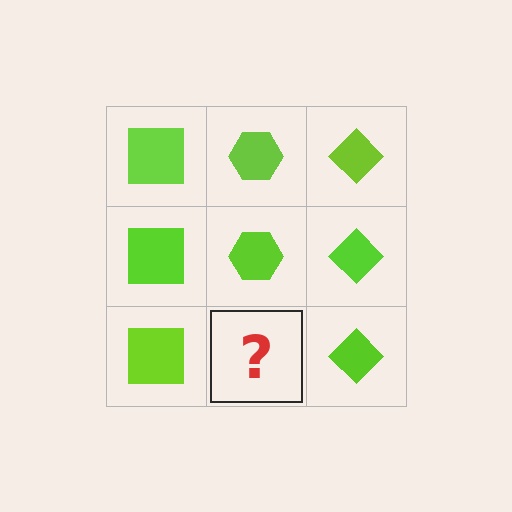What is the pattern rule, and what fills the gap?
The rule is that each column has a consistent shape. The gap should be filled with a lime hexagon.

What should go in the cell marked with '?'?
The missing cell should contain a lime hexagon.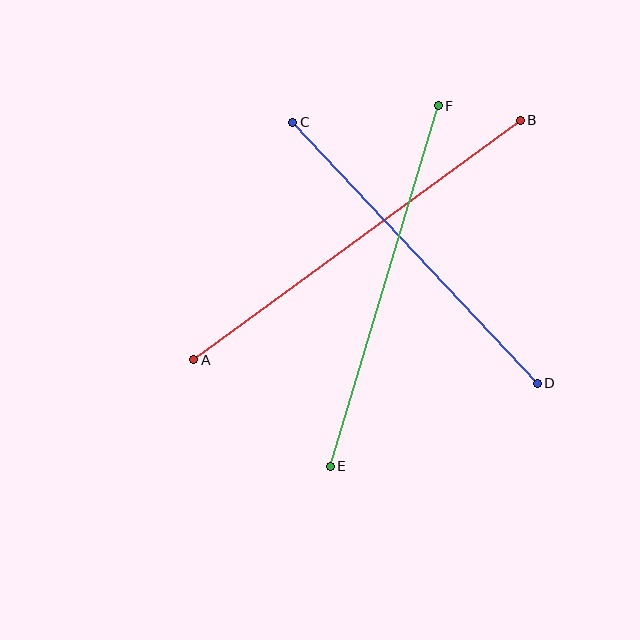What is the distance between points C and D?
The distance is approximately 358 pixels.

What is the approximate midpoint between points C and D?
The midpoint is at approximately (415, 253) pixels.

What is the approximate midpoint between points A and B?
The midpoint is at approximately (357, 240) pixels.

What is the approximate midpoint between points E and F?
The midpoint is at approximately (384, 286) pixels.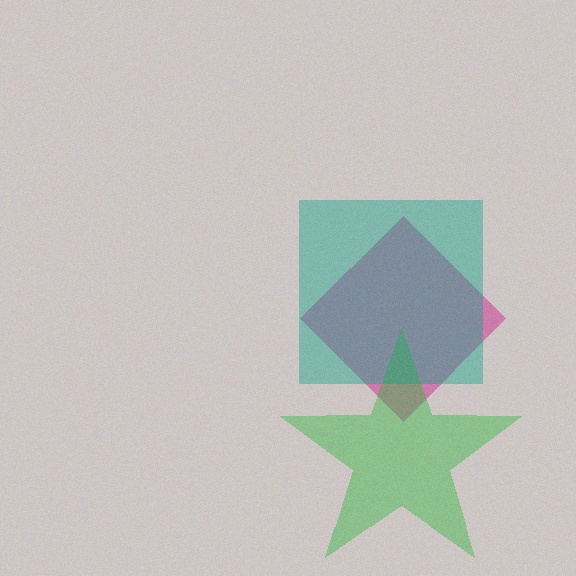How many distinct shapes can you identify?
There are 3 distinct shapes: a magenta diamond, a green star, a teal square.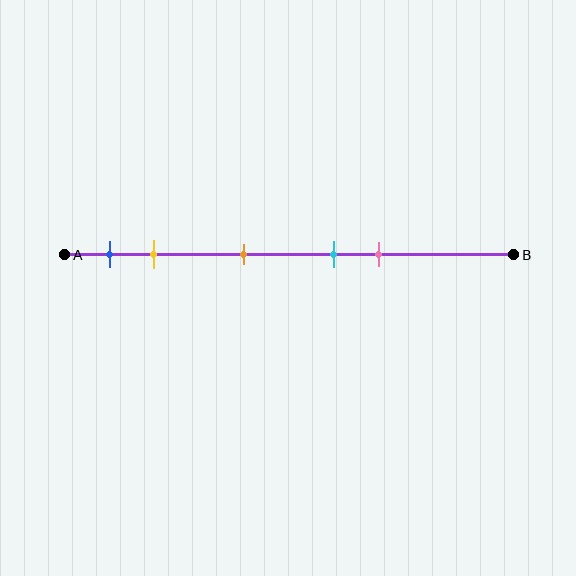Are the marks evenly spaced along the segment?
No, the marks are not evenly spaced.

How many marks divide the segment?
There are 5 marks dividing the segment.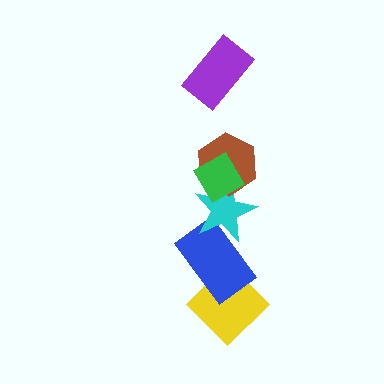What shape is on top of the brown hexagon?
The green diamond is on top of the brown hexagon.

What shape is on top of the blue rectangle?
The cyan star is on top of the blue rectangle.